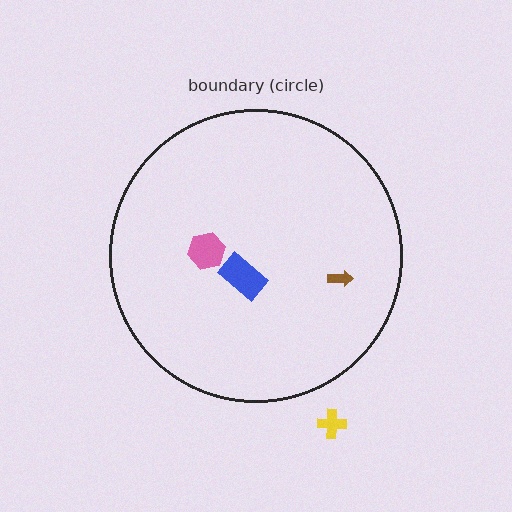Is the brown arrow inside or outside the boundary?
Inside.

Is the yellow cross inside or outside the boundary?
Outside.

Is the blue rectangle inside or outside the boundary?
Inside.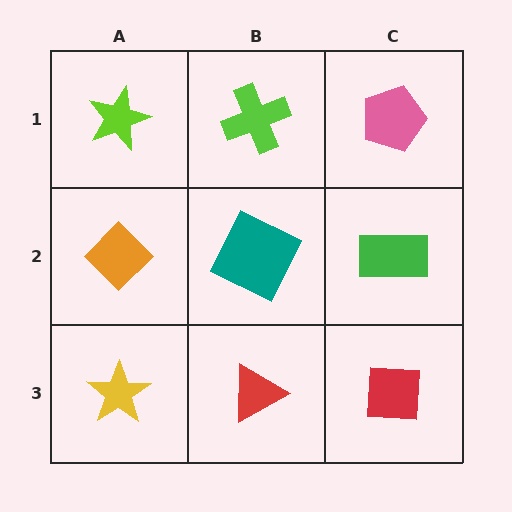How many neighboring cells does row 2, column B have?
4.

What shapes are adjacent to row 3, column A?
An orange diamond (row 2, column A), a red triangle (row 3, column B).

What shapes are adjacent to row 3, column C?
A green rectangle (row 2, column C), a red triangle (row 3, column B).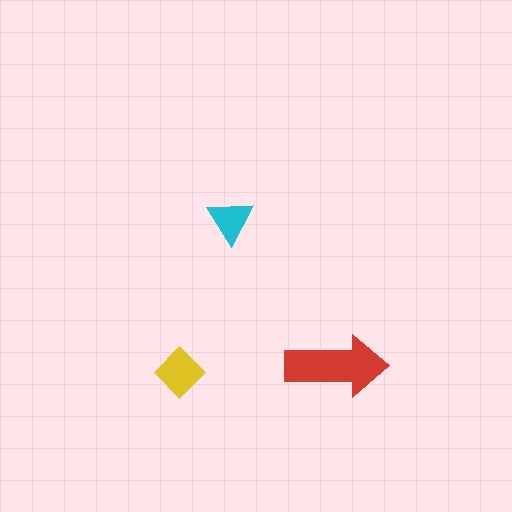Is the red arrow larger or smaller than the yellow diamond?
Larger.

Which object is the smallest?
The cyan triangle.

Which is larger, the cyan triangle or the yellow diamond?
The yellow diamond.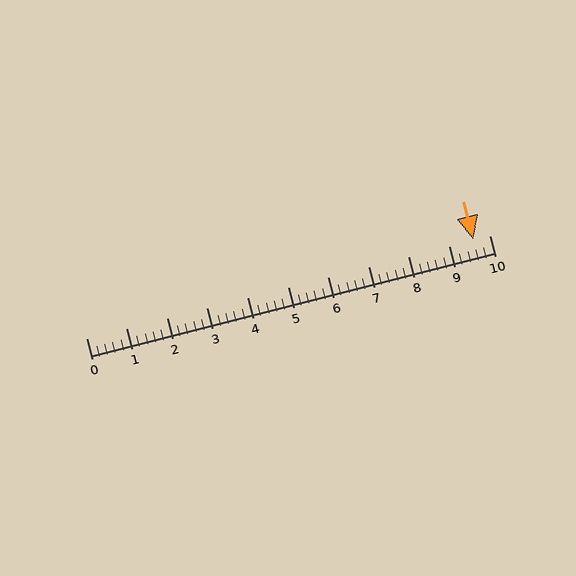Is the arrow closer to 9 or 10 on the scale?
The arrow is closer to 10.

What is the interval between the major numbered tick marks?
The major tick marks are spaced 1 units apart.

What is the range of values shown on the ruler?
The ruler shows values from 0 to 10.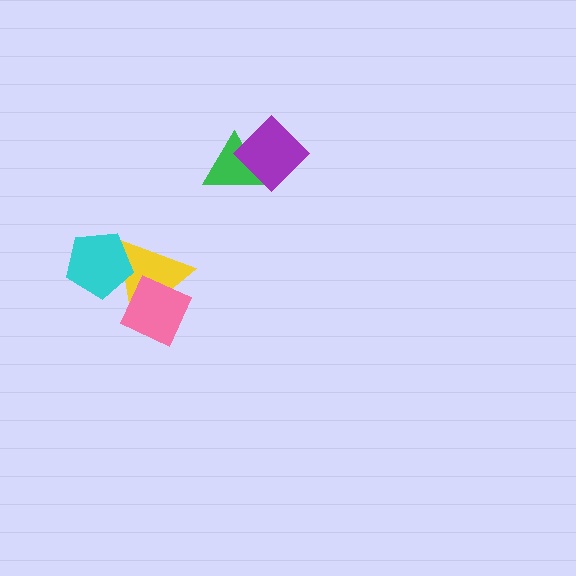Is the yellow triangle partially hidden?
Yes, it is partially covered by another shape.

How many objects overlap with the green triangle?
1 object overlaps with the green triangle.